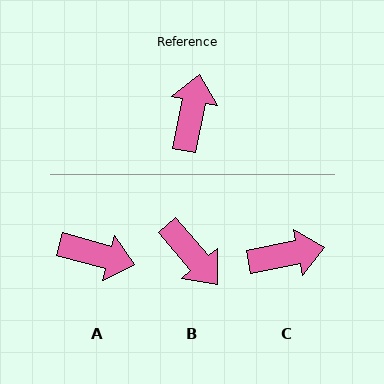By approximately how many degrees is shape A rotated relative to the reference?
Approximately 94 degrees clockwise.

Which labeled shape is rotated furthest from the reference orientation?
B, about 128 degrees away.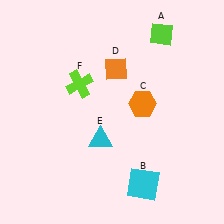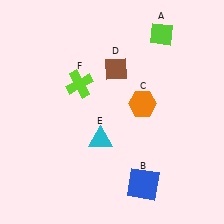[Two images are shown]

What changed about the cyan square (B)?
In Image 1, B is cyan. In Image 2, it changed to blue.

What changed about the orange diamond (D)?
In Image 1, D is orange. In Image 2, it changed to brown.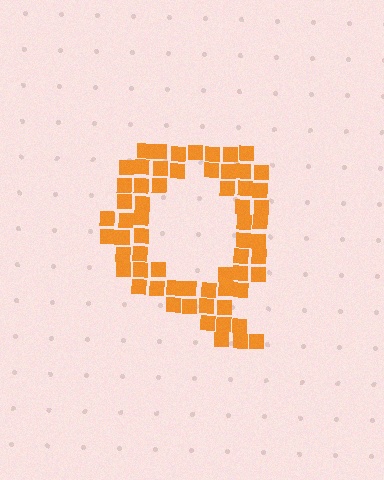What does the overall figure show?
The overall figure shows the letter Q.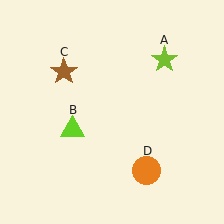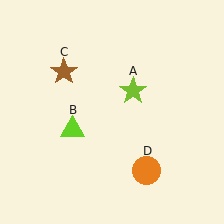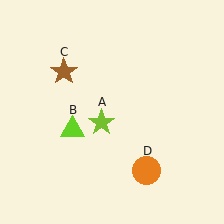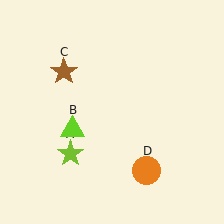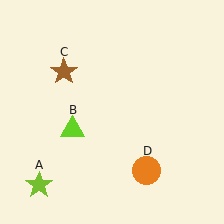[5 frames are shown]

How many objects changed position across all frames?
1 object changed position: lime star (object A).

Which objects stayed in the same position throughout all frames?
Lime triangle (object B) and brown star (object C) and orange circle (object D) remained stationary.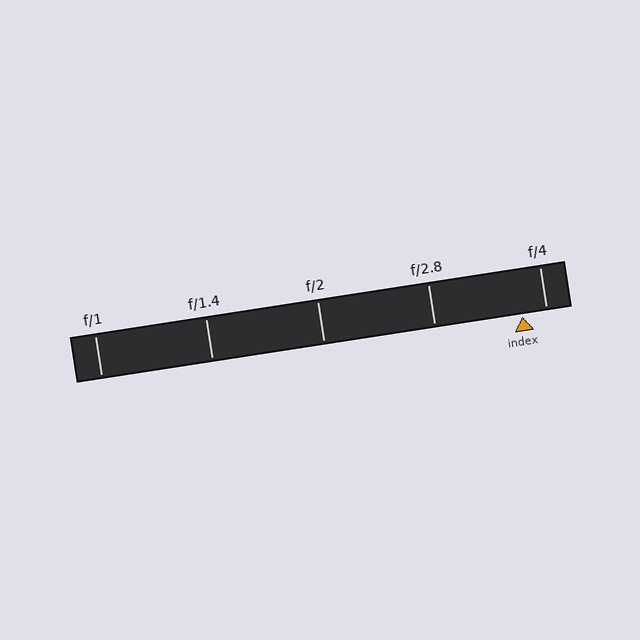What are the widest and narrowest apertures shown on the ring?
The widest aperture shown is f/1 and the narrowest is f/4.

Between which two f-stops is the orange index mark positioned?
The index mark is between f/2.8 and f/4.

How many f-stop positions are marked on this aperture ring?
There are 5 f-stop positions marked.